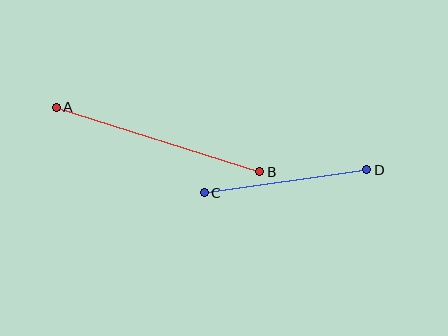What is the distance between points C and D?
The distance is approximately 164 pixels.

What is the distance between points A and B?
The distance is approximately 214 pixels.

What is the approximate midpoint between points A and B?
The midpoint is at approximately (158, 140) pixels.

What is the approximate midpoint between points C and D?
The midpoint is at approximately (286, 181) pixels.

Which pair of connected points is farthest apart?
Points A and B are farthest apart.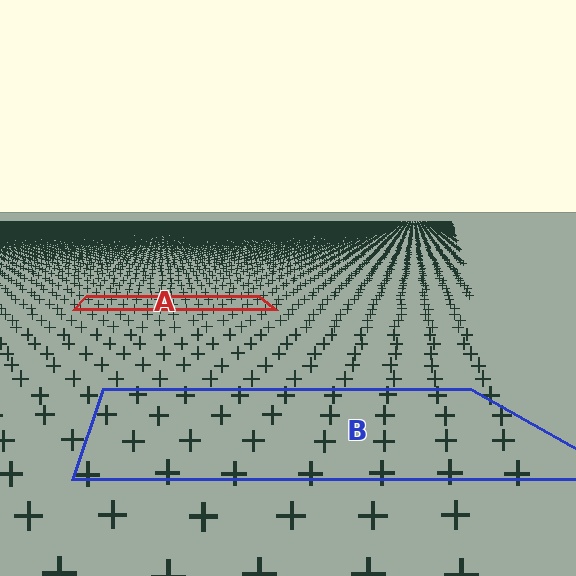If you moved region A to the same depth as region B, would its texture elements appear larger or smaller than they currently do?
They would appear larger. At a closer depth, the same texture elements are projected at a bigger on-screen size.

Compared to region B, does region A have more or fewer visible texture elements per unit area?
Region A has more texture elements per unit area — they are packed more densely because it is farther away.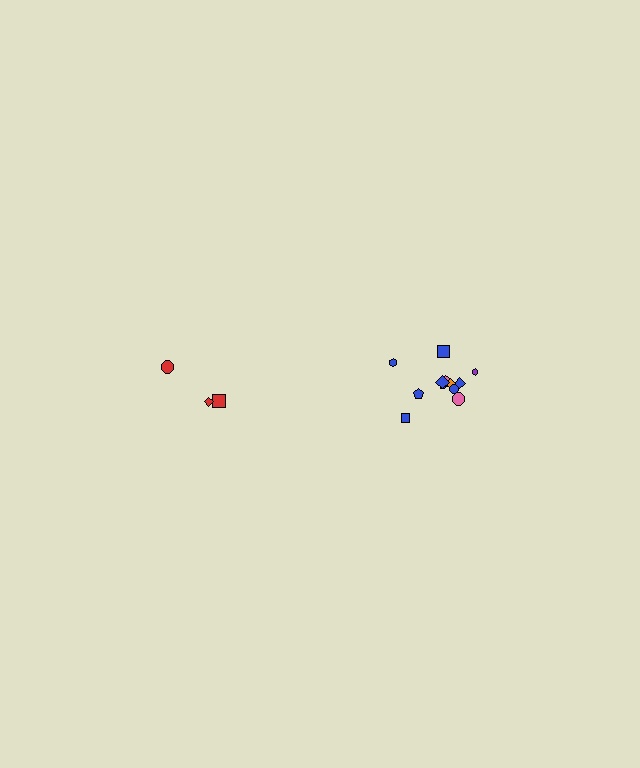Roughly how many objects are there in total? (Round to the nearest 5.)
Roughly 15 objects in total.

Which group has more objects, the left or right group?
The right group.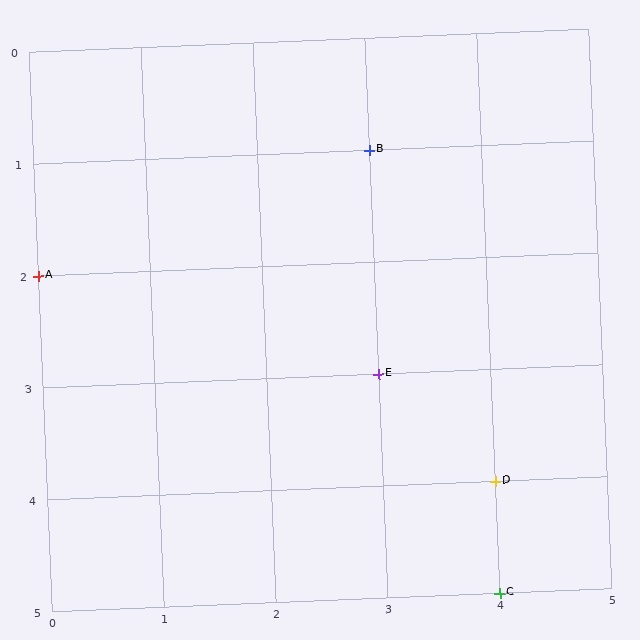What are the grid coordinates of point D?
Point D is at grid coordinates (4, 4).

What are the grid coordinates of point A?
Point A is at grid coordinates (0, 2).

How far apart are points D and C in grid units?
Points D and C are 1 row apart.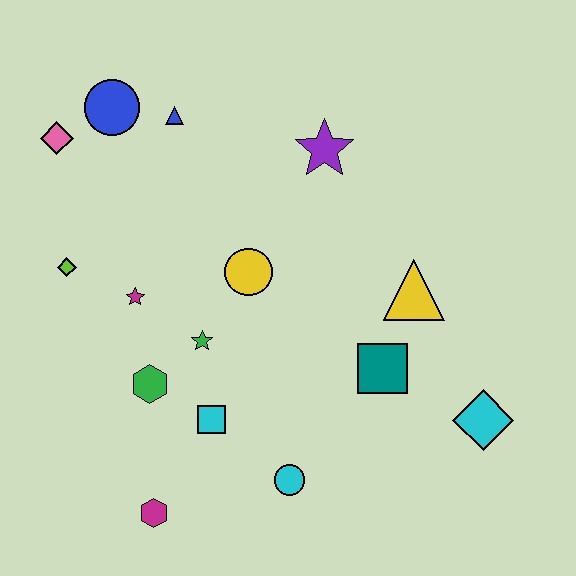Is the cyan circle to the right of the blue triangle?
Yes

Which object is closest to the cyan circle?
The cyan square is closest to the cyan circle.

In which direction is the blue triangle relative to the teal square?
The blue triangle is above the teal square.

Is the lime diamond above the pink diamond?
No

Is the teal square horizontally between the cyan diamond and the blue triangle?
Yes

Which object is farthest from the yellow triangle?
The pink diamond is farthest from the yellow triangle.